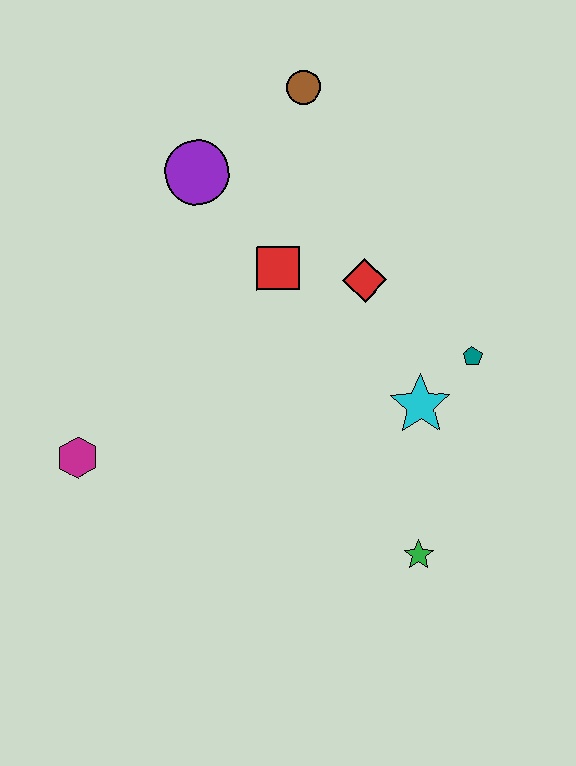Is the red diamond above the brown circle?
No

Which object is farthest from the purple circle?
The green star is farthest from the purple circle.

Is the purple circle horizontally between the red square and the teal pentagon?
No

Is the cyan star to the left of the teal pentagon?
Yes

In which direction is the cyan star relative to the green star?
The cyan star is above the green star.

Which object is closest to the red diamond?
The red square is closest to the red diamond.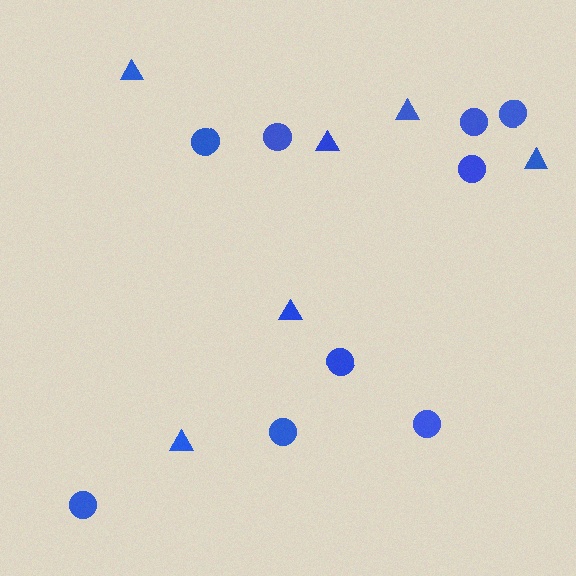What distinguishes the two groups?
There are 2 groups: one group of circles (9) and one group of triangles (6).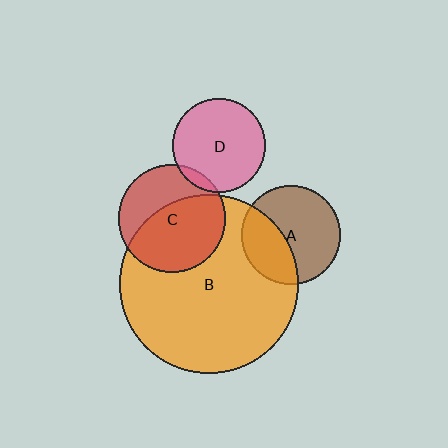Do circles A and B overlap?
Yes.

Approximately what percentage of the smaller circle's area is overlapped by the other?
Approximately 35%.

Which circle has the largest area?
Circle B (orange).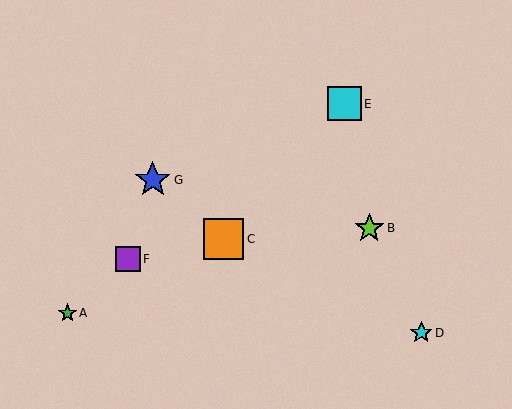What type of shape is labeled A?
Shape A is a green star.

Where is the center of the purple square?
The center of the purple square is at (128, 259).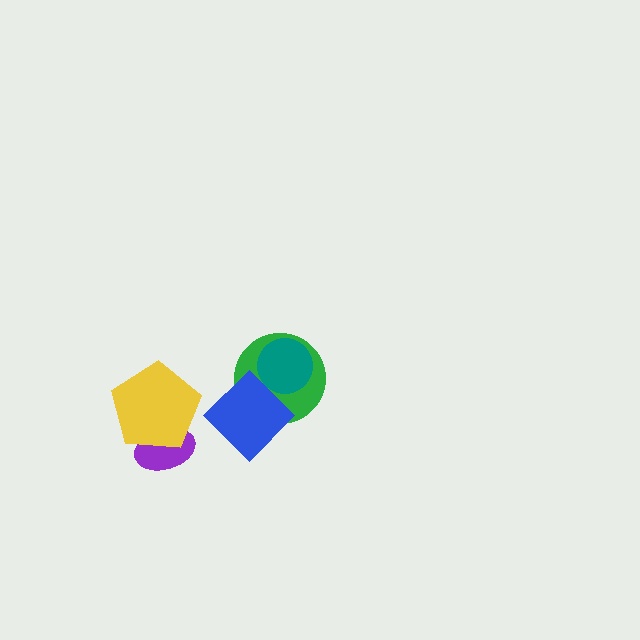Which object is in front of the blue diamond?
The teal circle is in front of the blue diamond.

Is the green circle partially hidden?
Yes, it is partially covered by another shape.